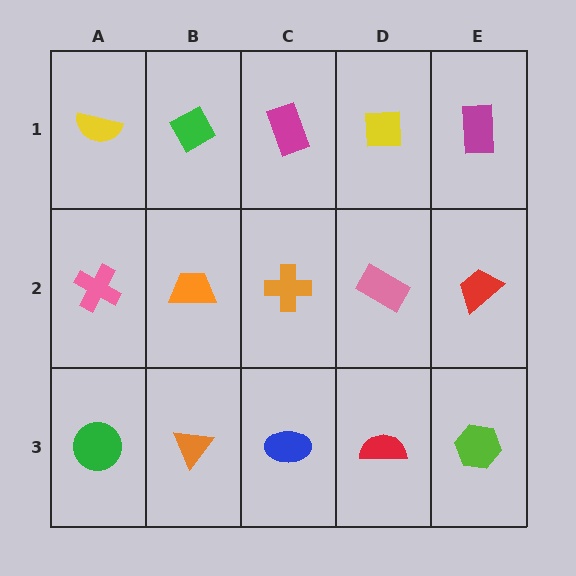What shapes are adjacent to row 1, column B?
An orange trapezoid (row 2, column B), a yellow semicircle (row 1, column A), a magenta rectangle (row 1, column C).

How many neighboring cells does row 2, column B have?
4.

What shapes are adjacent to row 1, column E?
A red trapezoid (row 2, column E), a yellow square (row 1, column D).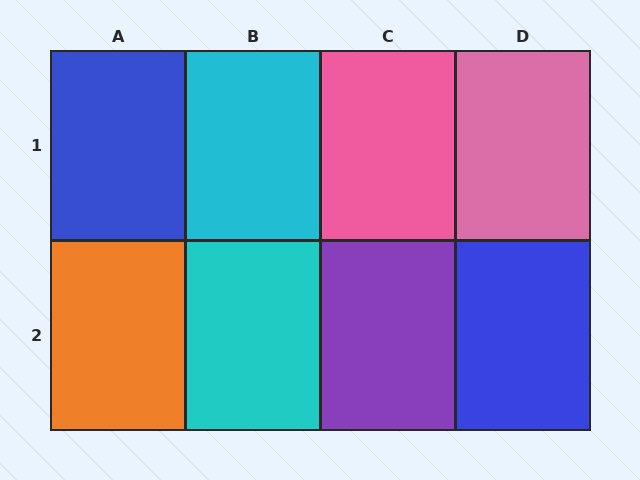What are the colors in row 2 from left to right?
Orange, cyan, purple, blue.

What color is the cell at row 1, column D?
Pink.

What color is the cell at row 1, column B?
Cyan.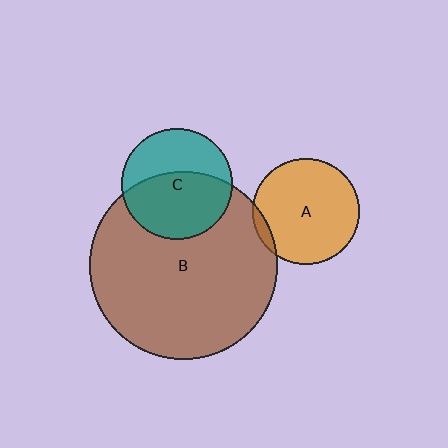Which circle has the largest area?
Circle B (brown).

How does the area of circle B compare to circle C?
Approximately 2.9 times.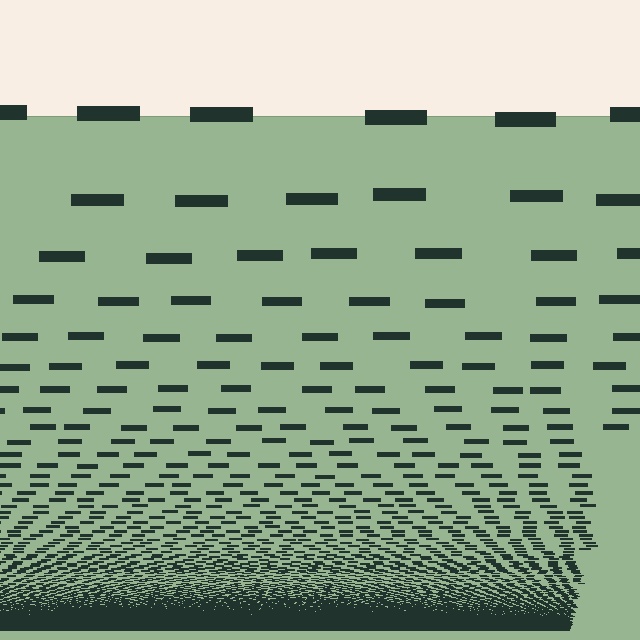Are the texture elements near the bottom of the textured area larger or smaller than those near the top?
Smaller. The gradient is inverted — elements near the bottom are smaller and denser.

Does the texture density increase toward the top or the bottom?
Density increases toward the bottom.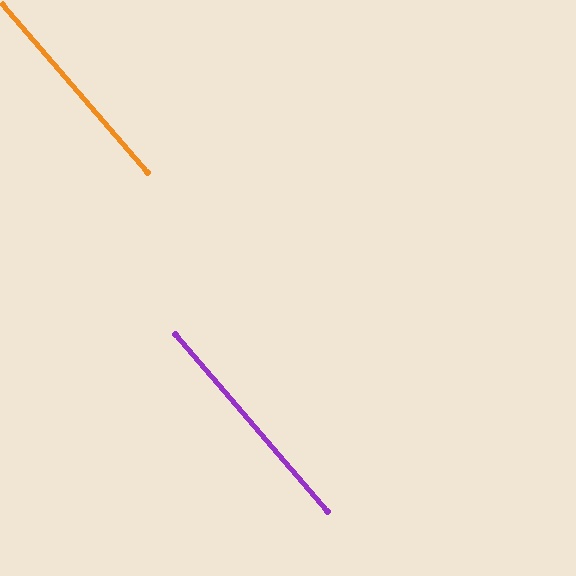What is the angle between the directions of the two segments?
Approximately 0 degrees.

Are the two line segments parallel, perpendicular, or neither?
Parallel — their directions differ by only 0.0°.